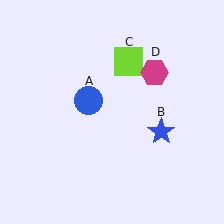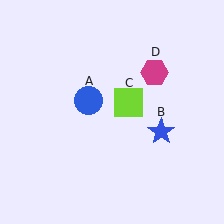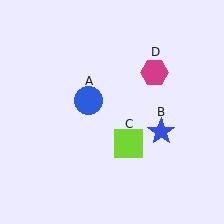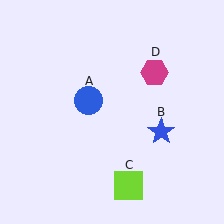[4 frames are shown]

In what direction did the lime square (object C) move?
The lime square (object C) moved down.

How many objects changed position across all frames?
1 object changed position: lime square (object C).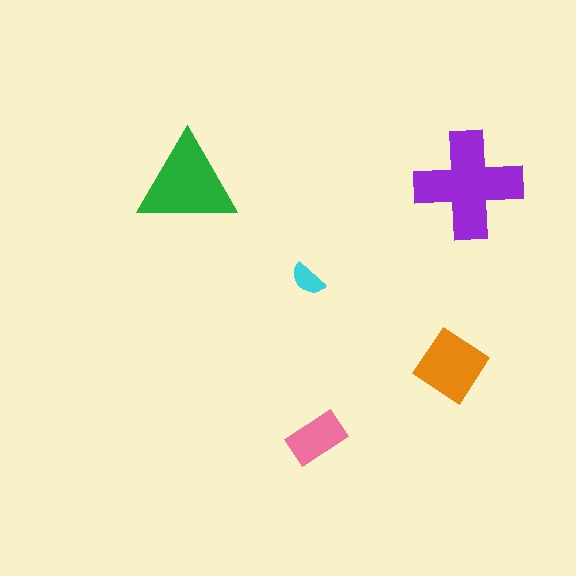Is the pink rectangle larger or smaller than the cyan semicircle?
Larger.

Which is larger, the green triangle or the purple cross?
The purple cross.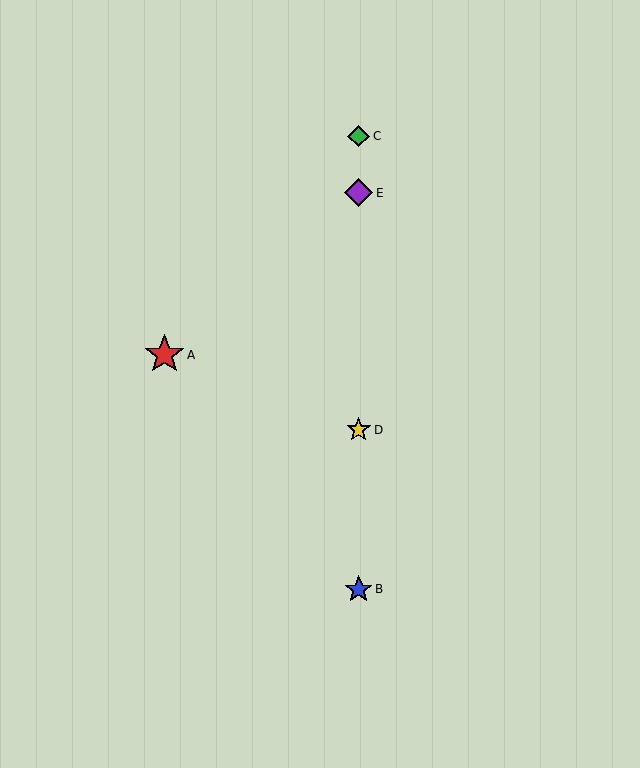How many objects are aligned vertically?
4 objects (B, C, D, E) are aligned vertically.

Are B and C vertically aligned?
Yes, both are at x≈359.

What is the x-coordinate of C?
Object C is at x≈359.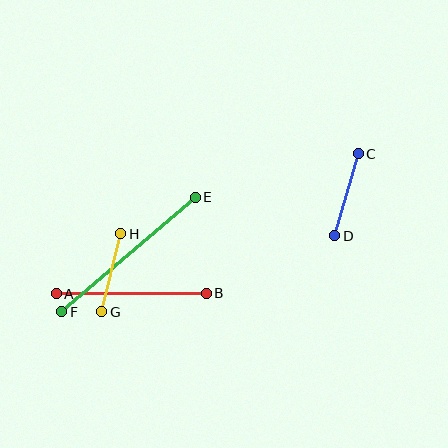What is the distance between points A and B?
The distance is approximately 150 pixels.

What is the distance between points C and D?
The distance is approximately 85 pixels.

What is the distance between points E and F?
The distance is approximately 176 pixels.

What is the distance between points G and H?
The distance is approximately 80 pixels.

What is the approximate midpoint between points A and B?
The midpoint is at approximately (131, 293) pixels.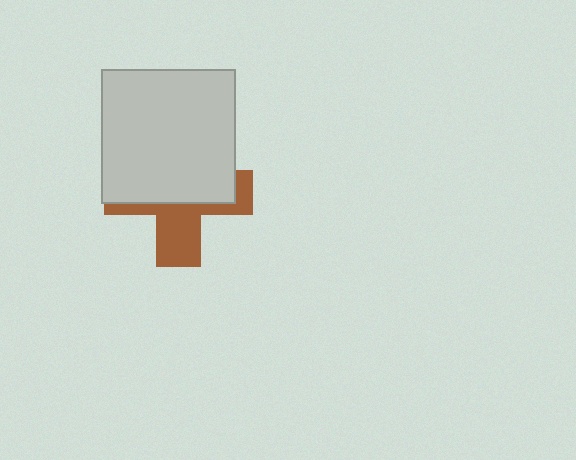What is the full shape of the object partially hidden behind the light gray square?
The partially hidden object is a brown cross.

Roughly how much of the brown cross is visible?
A small part of it is visible (roughly 41%).